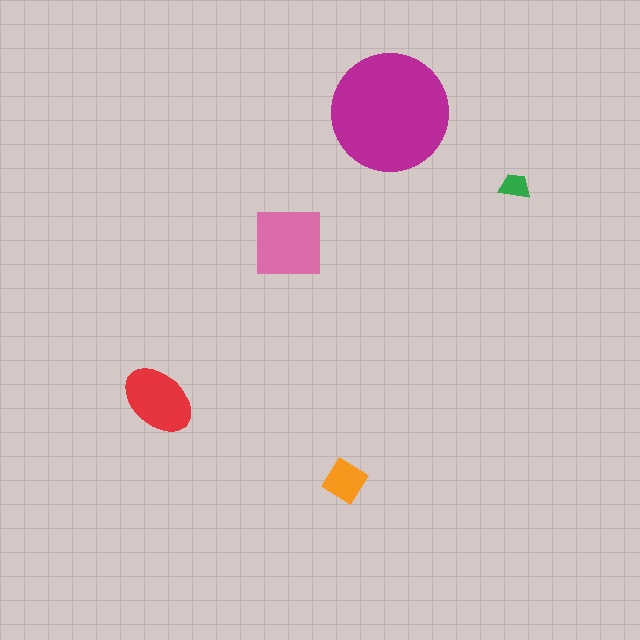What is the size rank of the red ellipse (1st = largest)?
3rd.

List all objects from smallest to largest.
The green trapezoid, the orange diamond, the red ellipse, the pink square, the magenta circle.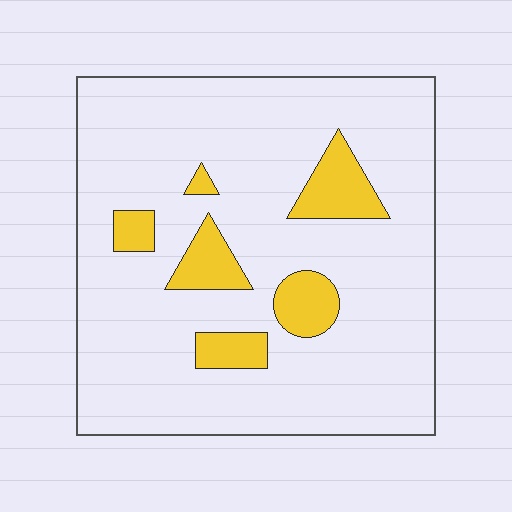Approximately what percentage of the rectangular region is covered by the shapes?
Approximately 15%.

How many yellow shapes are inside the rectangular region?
6.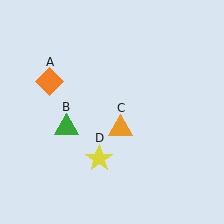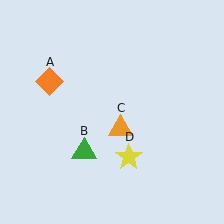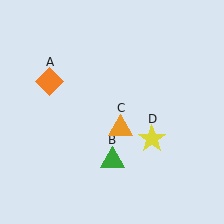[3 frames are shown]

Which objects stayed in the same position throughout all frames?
Orange diamond (object A) and orange triangle (object C) remained stationary.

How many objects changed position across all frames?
2 objects changed position: green triangle (object B), yellow star (object D).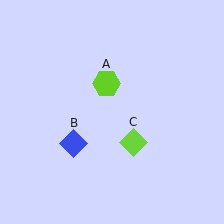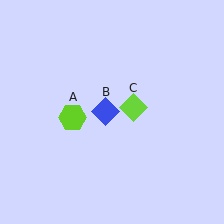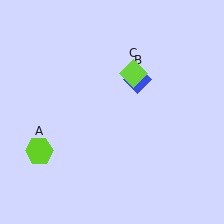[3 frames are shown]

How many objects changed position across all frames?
3 objects changed position: lime hexagon (object A), blue diamond (object B), lime diamond (object C).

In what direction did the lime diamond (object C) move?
The lime diamond (object C) moved up.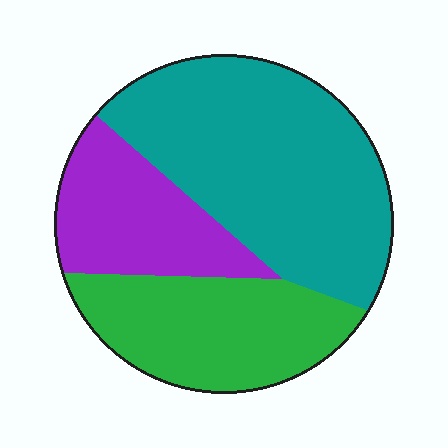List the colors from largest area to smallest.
From largest to smallest: teal, green, purple.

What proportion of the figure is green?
Green covers around 30% of the figure.